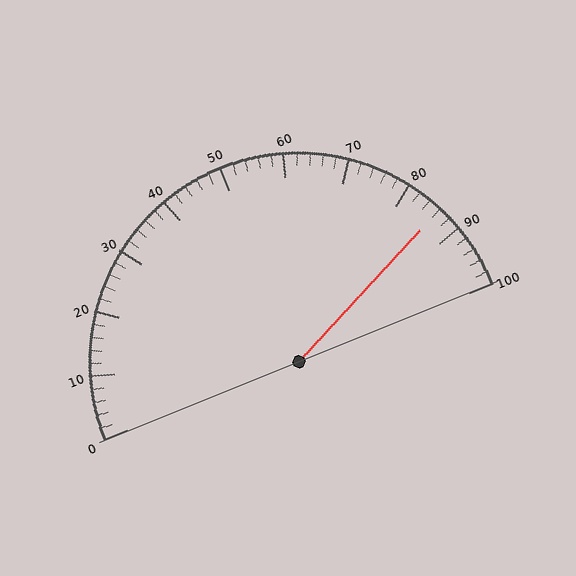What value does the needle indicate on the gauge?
The needle indicates approximately 86.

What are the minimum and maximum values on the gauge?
The gauge ranges from 0 to 100.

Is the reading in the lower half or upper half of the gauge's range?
The reading is in the upper half of the range (0 to 100).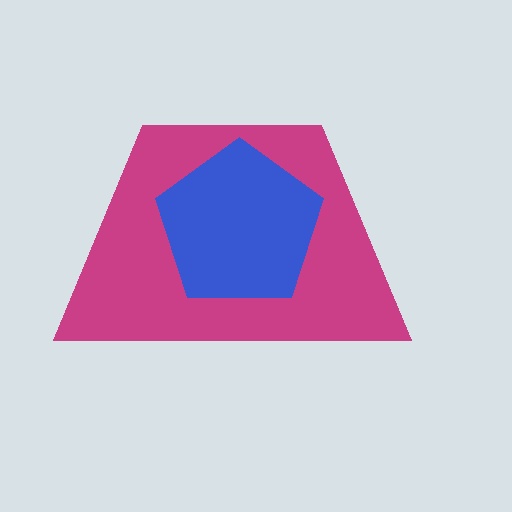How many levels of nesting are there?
2.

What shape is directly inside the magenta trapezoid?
The blue pentagon.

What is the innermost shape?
The blue pentagon.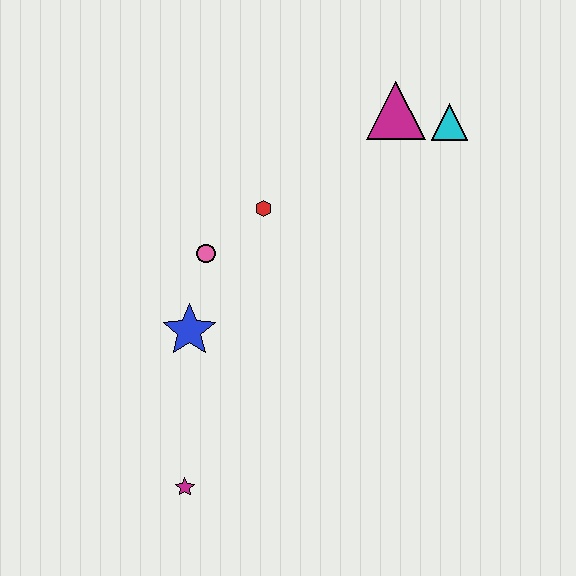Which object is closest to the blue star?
The pink circle is closest to the blue star.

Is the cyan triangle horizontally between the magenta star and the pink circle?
No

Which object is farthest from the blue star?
The cyan triangle is farthest from the blue star.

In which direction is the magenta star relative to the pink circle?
The magenta star is below the pink circle.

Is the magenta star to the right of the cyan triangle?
No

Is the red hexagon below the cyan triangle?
Yes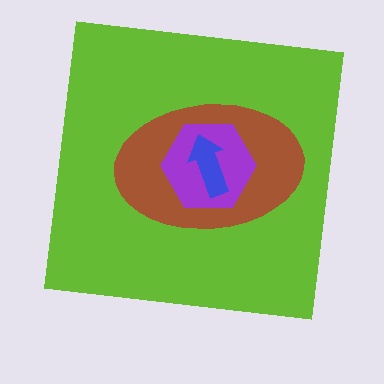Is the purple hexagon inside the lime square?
Yes.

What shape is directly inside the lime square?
The brown ellipse.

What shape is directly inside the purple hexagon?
The blue arrow.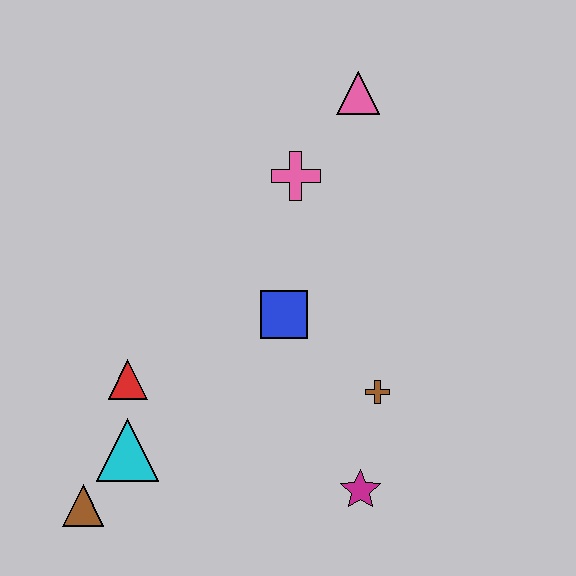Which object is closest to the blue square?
The brown cross is closest to the blue square.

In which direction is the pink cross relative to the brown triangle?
The pink cross is above the brown triangle.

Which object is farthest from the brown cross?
The brown triangle is farthest from the brown cross.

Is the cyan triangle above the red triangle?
No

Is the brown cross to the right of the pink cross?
Yes